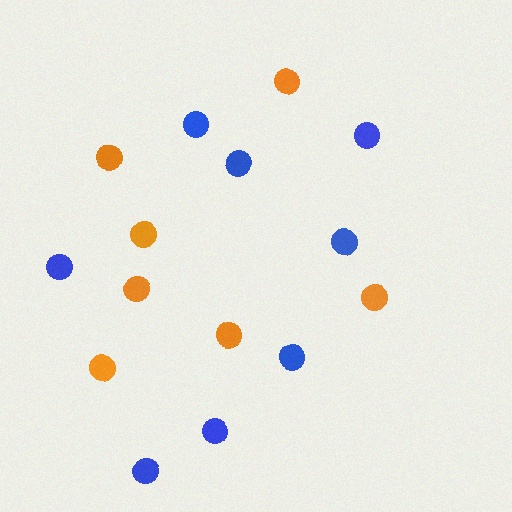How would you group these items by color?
There are 2 groups: one group of orange circles (7) and one group of blue circles (8).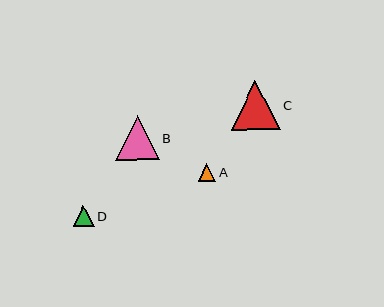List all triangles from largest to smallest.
From largest to smallest: C, B, D, A.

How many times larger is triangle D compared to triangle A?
Triangle D is approximately 1.2 times the size of triangle A.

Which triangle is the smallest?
Triangle A is the smallest with a size of approximately 18 pixels.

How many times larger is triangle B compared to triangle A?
Triangle B is approximately 2.5 times the size of triangle A.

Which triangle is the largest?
Triangle C is the largest with a size of approximately 49 pixels.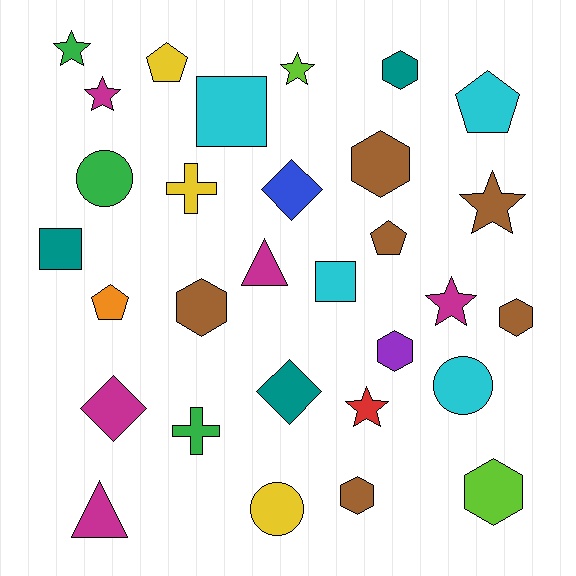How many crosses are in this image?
There are 2 crosses.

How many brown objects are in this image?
There are 6 brown objects.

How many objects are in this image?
There are 30 objects.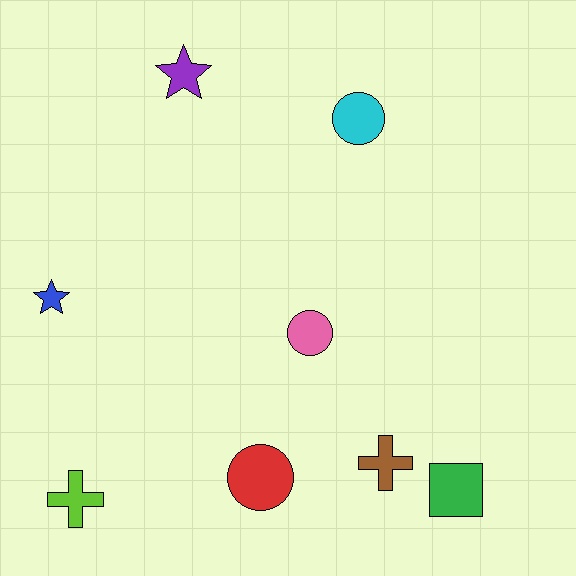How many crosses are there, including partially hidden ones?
There are 2 crosses.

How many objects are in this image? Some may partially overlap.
There are 8 objects.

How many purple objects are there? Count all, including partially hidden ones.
There is 1 purple object.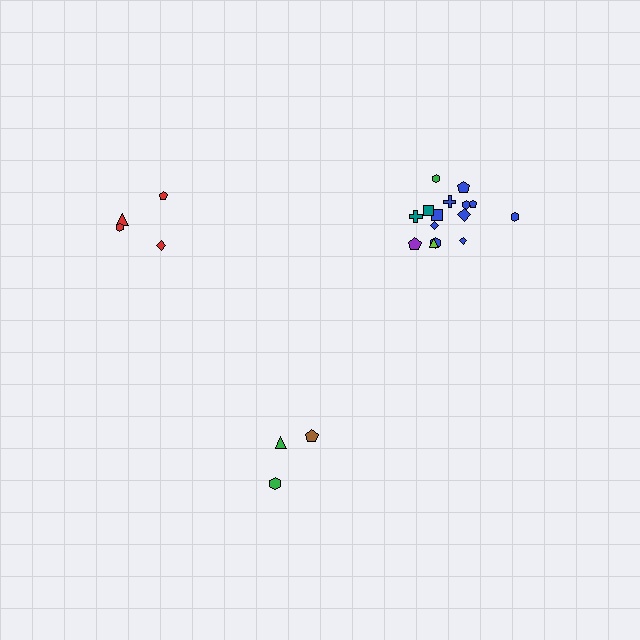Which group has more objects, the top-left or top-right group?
The top-right group.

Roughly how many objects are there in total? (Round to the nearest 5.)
Roughly 20 objects in total.